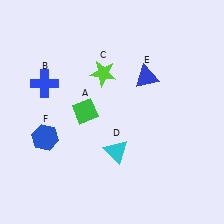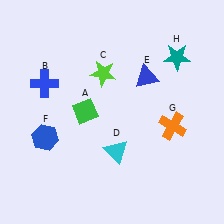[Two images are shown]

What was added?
An orange cross (G), a teal star (H) were added in Image 2.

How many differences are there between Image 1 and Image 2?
There are 2 differences between the two images.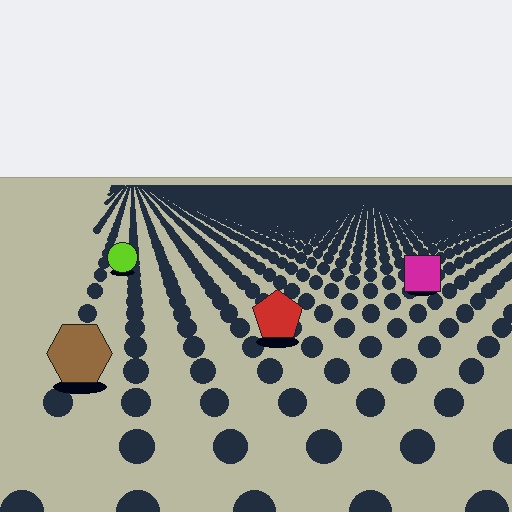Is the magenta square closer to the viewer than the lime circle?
Yes. The magenta square is closer — you can tell from the texture gradient: the ground texture is coarser near it.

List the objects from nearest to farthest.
From nearest to farthest: the brown hexagon, the red pentagon, the magenta square, the lime circle.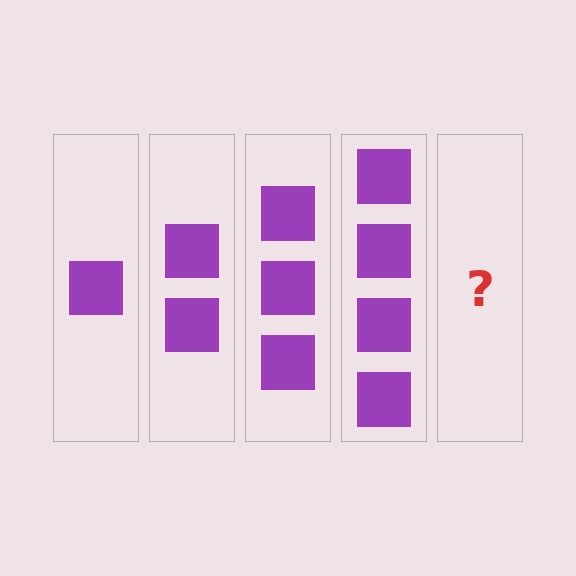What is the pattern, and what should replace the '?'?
The pattern is that each step adds one more square. The '?' should be 5 squares.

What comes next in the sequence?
The next element should be 5 squares.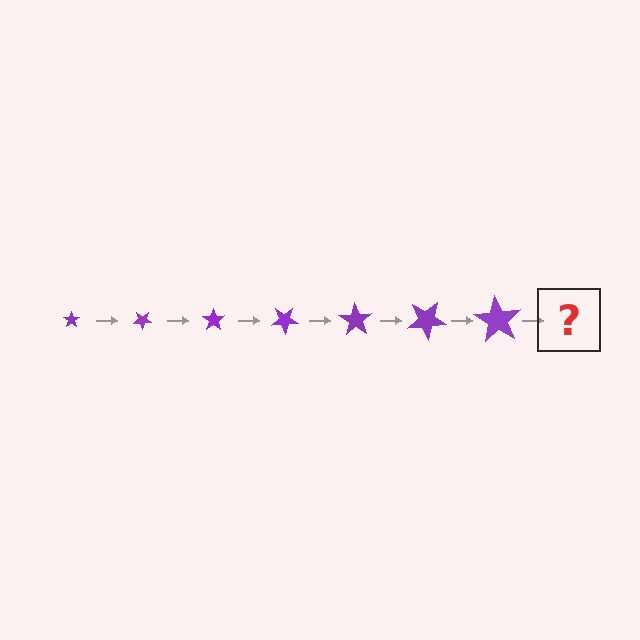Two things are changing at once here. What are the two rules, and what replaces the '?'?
The two rules are that the star grows larger each step and it rotates 35 degrees each step. The '?' should be a star, larger than the previous one and rotated 245 degrees from the start.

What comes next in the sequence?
The next element should be a star, larger than the previous one and rotated 245 degrees from the start.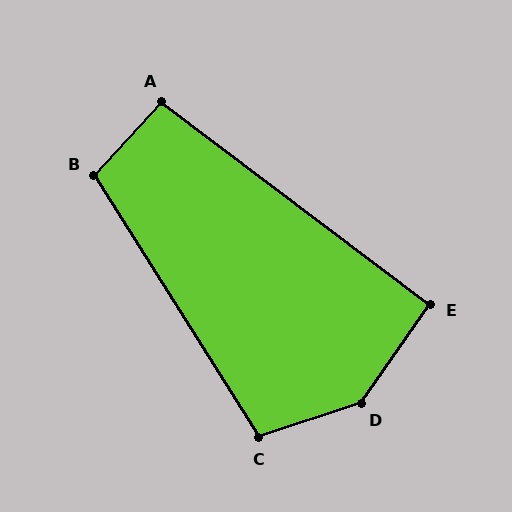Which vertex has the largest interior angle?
D, at approximately 143 degrees.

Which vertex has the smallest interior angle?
E, at approximately 92 degrees.